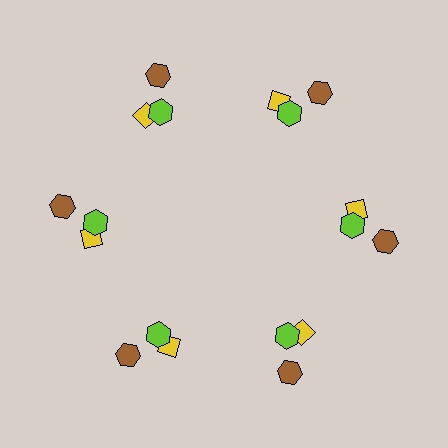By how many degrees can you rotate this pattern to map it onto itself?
The pattern maps onto itself every 60 degrees of rotation.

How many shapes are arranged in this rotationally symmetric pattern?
There are 18 shapes, arranged in 6 groups of 3.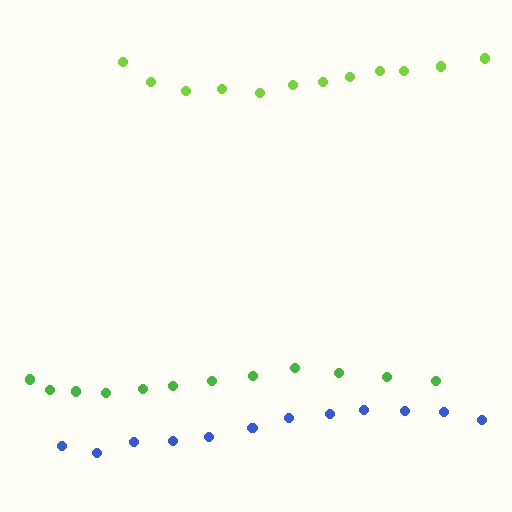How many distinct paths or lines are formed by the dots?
There are 3 distinct paths.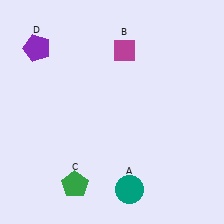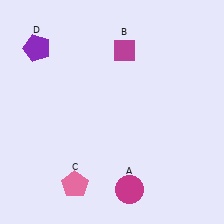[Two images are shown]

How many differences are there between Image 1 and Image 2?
There are 2 differences between the two images.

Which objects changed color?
A changed from teal to magenta. C changed from green to pink.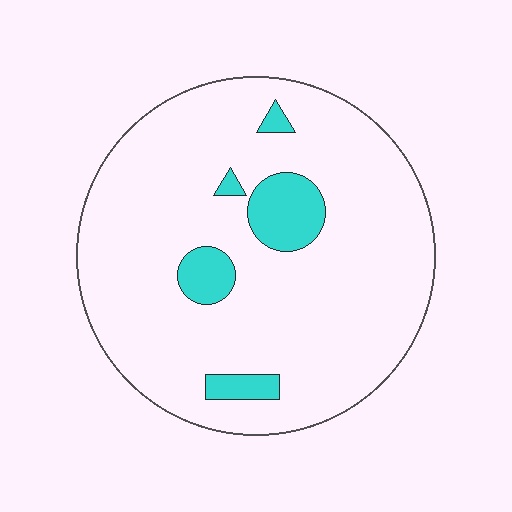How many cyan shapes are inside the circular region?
5.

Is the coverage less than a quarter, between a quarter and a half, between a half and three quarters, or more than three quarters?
Less than a quarter.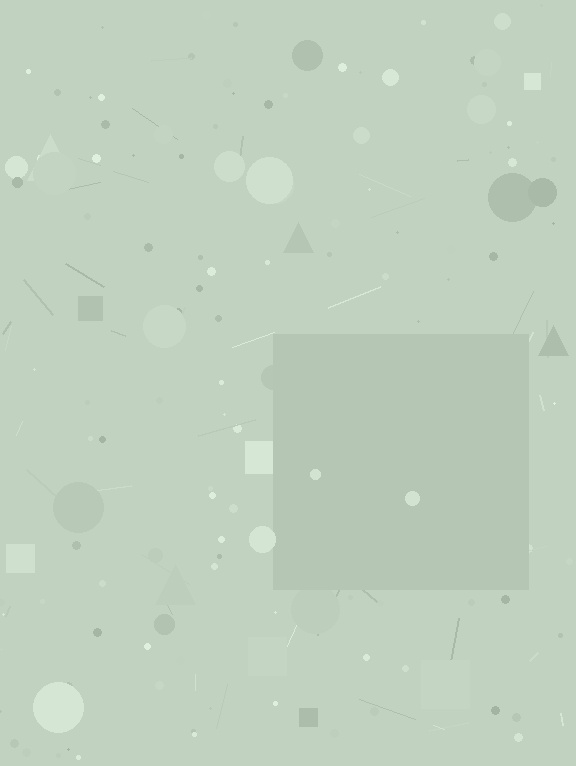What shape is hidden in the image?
A square is hidden in the image.